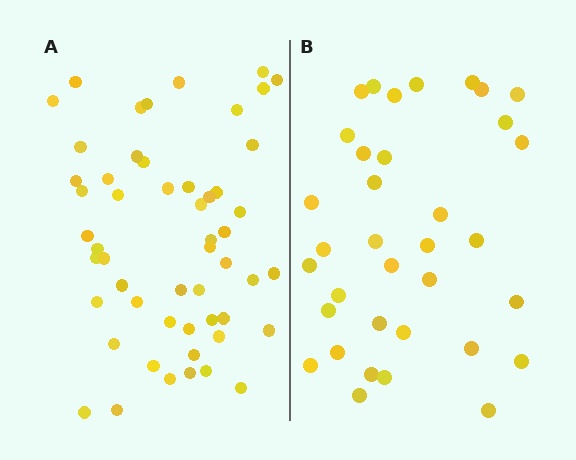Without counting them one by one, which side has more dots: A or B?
Region A (the left region) has more dots.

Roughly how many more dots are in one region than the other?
Region A has approximately 20 more dots than region B.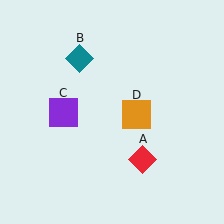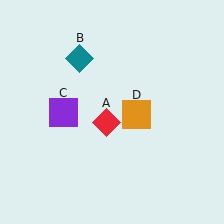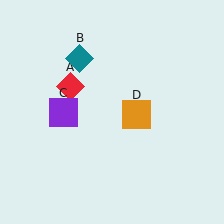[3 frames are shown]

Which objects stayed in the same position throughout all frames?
Teal diamond (object B) and purple square (object C) and orange square (object D) remained stationary.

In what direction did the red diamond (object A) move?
The red diamond (object A) moved up and to the left.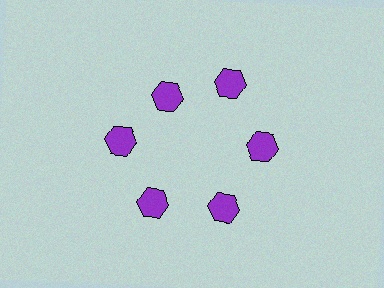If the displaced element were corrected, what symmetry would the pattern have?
It would have 6-fold rotational symmetry — the pattern would map onto itself every 60 degrees.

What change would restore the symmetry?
The symmetry would be restored by moving it outward, back onto the ring so that all 6 hexagons sit at equal angles and equal distance from the center.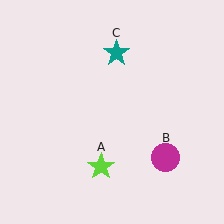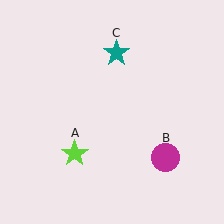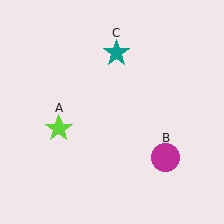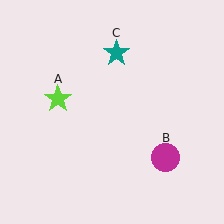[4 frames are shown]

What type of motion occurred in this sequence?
The lime star (object A) rotated clockwise around the center of the scene.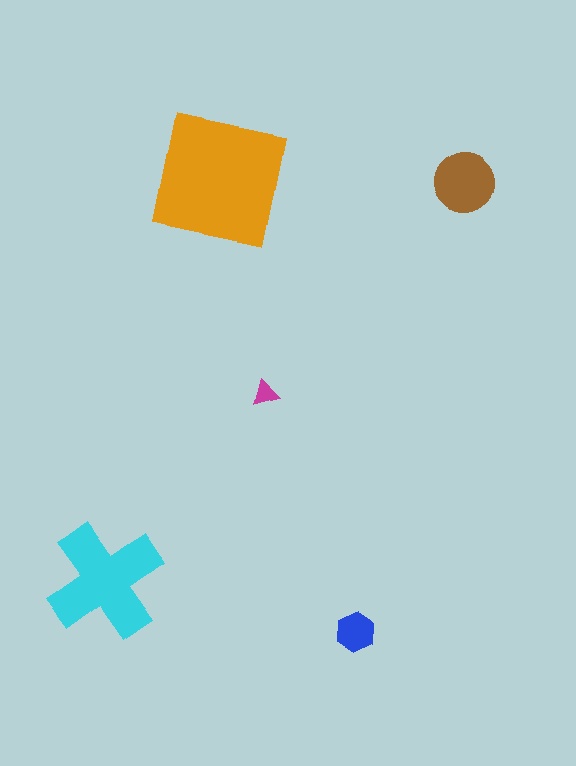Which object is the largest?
The orange square.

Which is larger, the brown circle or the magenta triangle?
The brown circle.